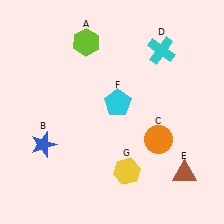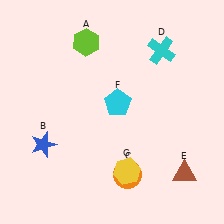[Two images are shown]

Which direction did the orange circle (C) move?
The orange circle (C) moved down.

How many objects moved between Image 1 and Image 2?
1 object moved between the two images.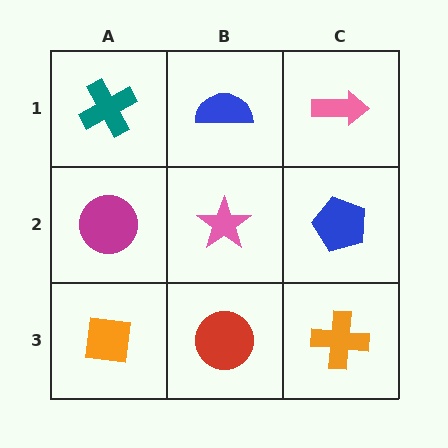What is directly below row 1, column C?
A blue pentagon.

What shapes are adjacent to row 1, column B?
A pink star (row 2, column B), a teal cross (row 1, column A), a pink arrow (row 1, column C).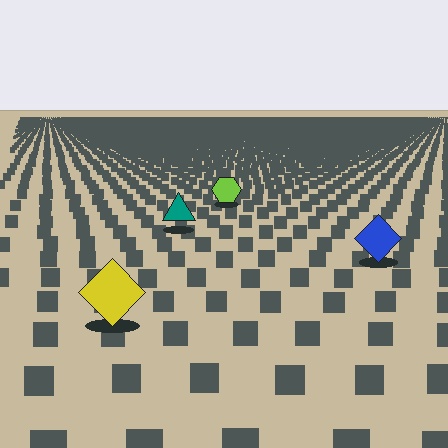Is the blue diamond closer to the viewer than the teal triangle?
Yes. The blue diamond is closer — you can tell from the texture gradient: the ground texture is coarser near it.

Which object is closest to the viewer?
The yellow diamond is closest. The texture marks near it are larger and more spread out.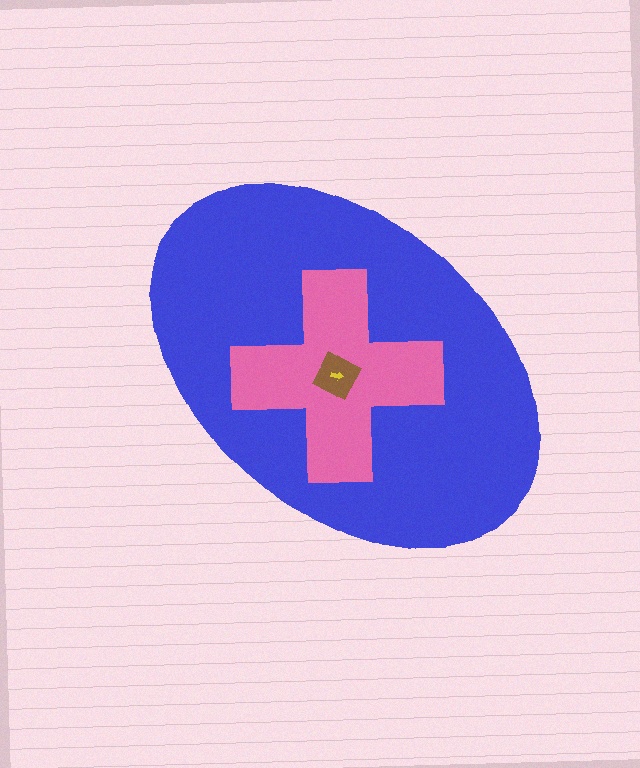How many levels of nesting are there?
4.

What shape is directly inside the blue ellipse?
The pink cross.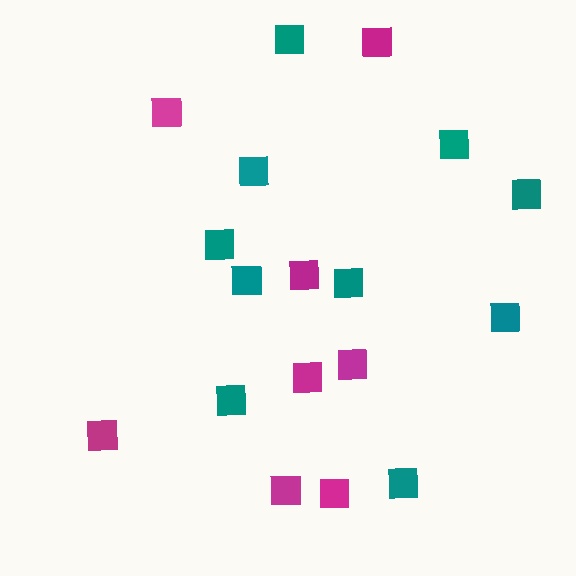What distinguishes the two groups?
There are 2 groups: one group of teal squares (10) and one group of magenta squares (8).